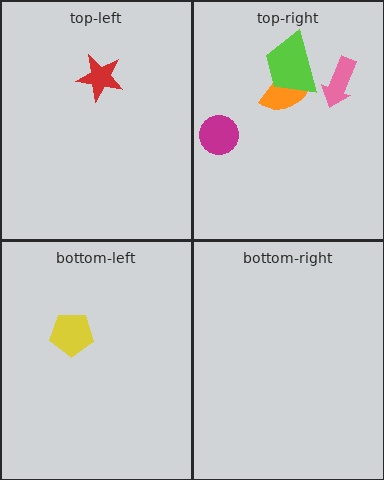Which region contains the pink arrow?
The top-right region.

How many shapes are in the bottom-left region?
1.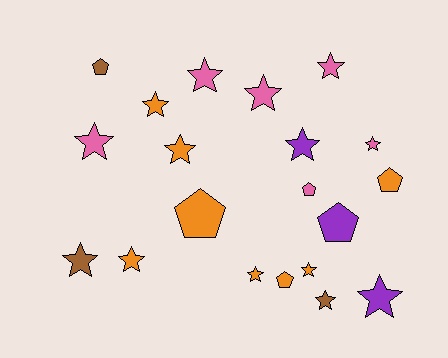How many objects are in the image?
There are 20 objects.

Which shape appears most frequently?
Star, with 14 objects.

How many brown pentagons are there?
There is 1 brown pentagon.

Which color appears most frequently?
Orange, with 8 objects.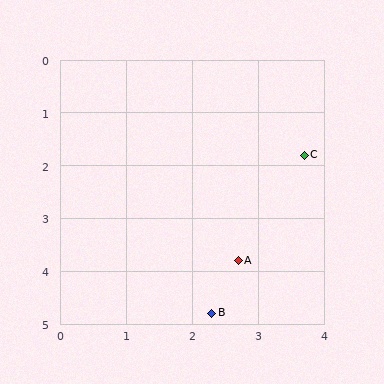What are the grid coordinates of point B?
Point B is at approximately (2.3, 4.8).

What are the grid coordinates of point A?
Point A is at approximately (2.7, 3.8).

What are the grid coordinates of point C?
Point C is at approximately (3.7, 1.8).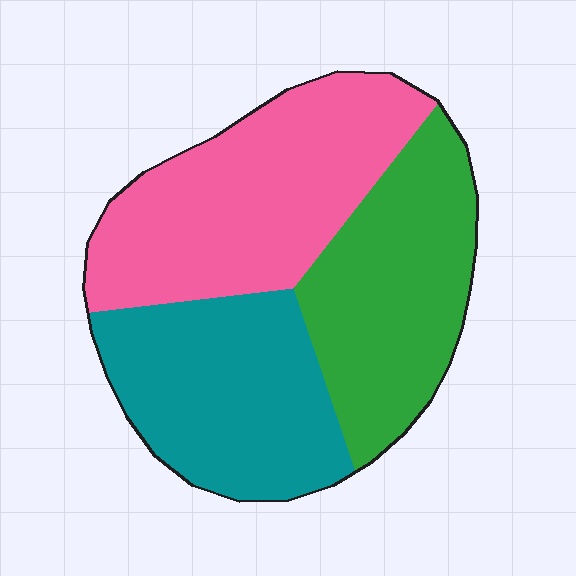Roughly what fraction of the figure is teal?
Teal takes up about one third (1/3) of the figure.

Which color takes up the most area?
Pink, at roughly 40%.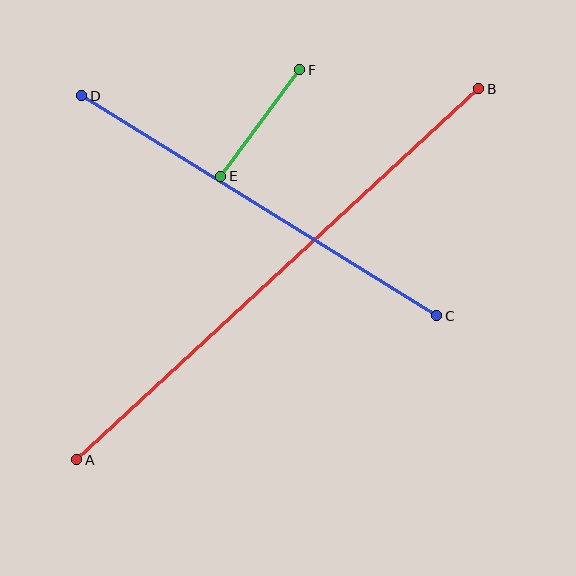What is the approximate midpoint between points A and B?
The midpoint is at approximately (278, 274) pixels.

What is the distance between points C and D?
The distance is approximately 418 pixels.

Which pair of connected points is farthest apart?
Points A and B are farthest apart.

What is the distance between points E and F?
The distance is approximately 132 pixels.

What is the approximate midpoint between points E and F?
The midpoint is at approximately (260, 123) pixels.